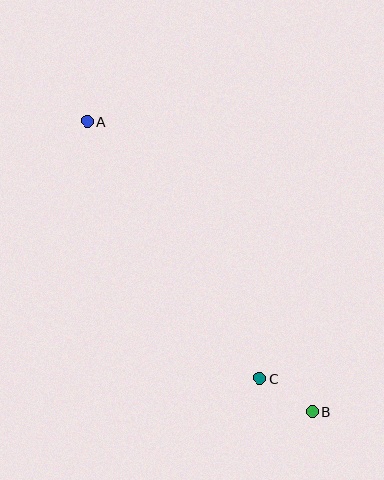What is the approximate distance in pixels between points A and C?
The distance between A and C is approximately 310 pixels.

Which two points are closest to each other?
Points B and C are closest to each other.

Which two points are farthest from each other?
Points A and B are farthest from each other.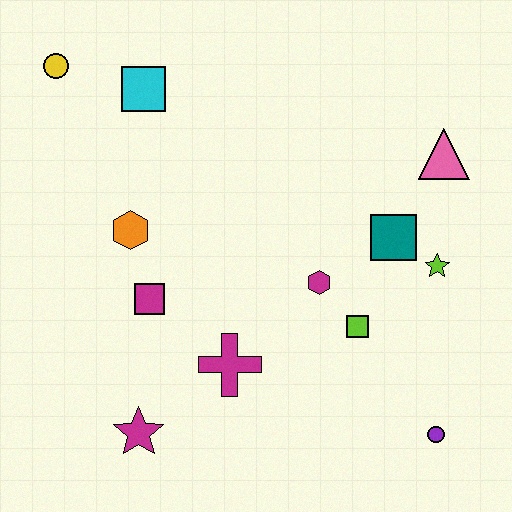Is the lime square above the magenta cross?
Yes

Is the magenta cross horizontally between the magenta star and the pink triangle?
Yes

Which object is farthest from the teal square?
The yellow circle is farthest from the teal square.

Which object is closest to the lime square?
The magenta hexagon is closest to the lime square.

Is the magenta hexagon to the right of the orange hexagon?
Yes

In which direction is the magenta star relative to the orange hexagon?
The magenta star is below the orange hexagon.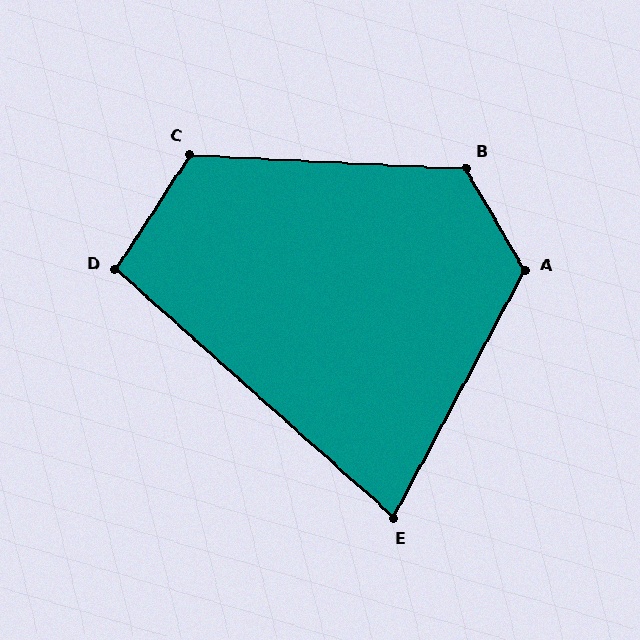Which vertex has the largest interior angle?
B, at approximately 123 degrees.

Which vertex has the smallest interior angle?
E, at approximately 76 degrees.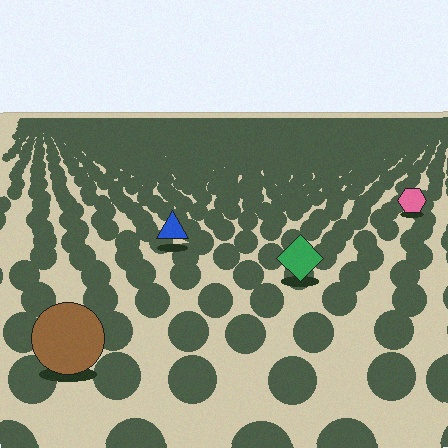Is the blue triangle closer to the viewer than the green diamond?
No. The green diamond is closer — you can tell from the texture gradient: the ground texture is coarser near it.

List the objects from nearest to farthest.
From nearest to farthest: the brown circle, the green diamond, the blue triangle, the pink hexagon.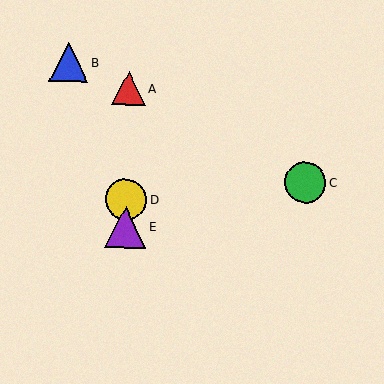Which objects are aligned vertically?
Objects A, D, E are aligned vertically.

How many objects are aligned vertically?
3 objects (A, D, E) are aligned vertically.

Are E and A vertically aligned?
Yes, both are at x≈125.